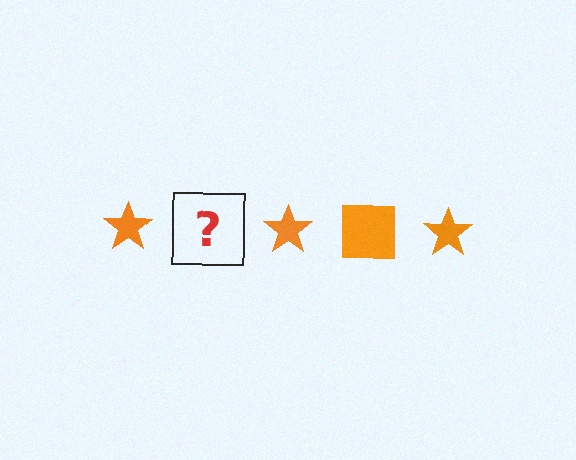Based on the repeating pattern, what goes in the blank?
The blank should be an orange square.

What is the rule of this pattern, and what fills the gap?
The rule is that the pattern cycles through star, square shapes in orange. The gap should be filled with an orange square.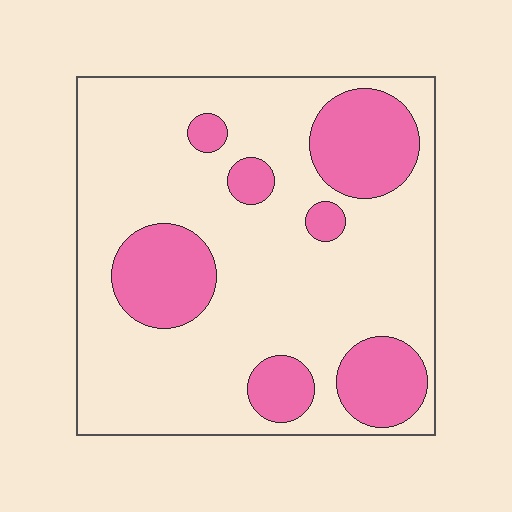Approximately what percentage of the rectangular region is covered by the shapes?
Approximately 25%.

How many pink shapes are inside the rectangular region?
7.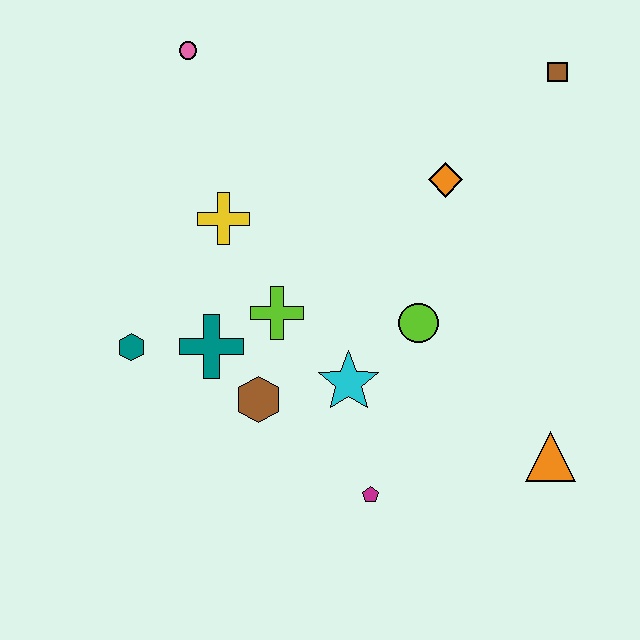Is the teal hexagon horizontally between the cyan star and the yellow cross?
No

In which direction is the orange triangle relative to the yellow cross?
The orange triangle is to the right of the yellow cross.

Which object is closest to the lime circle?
The cyan star is closest to the lime circle.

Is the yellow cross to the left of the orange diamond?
Yes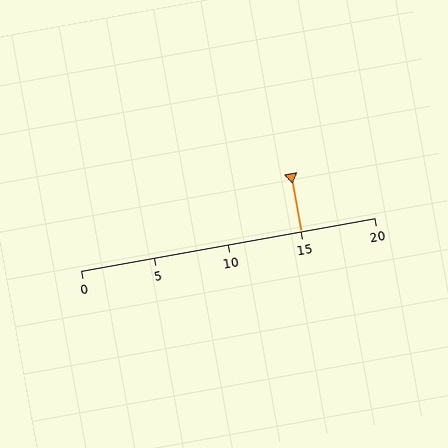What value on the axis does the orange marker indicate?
The marker indicates approximately 15.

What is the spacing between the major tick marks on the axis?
The major ticks are spaced 5 apart.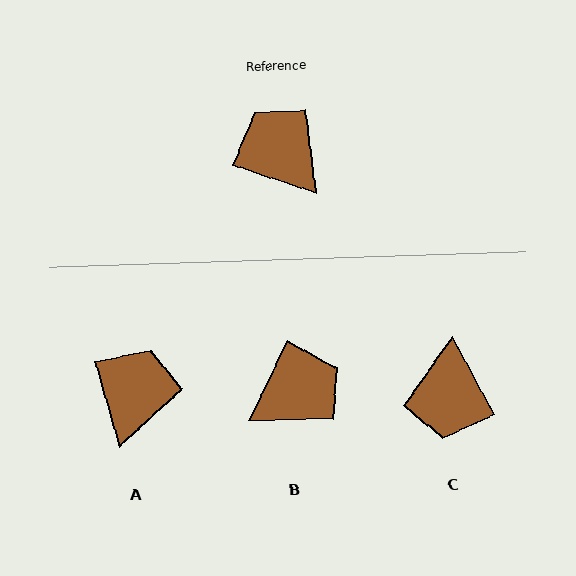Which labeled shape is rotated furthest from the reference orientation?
C, about 137 degrees away.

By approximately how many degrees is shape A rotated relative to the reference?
Approximately 55 degrees clockwise.